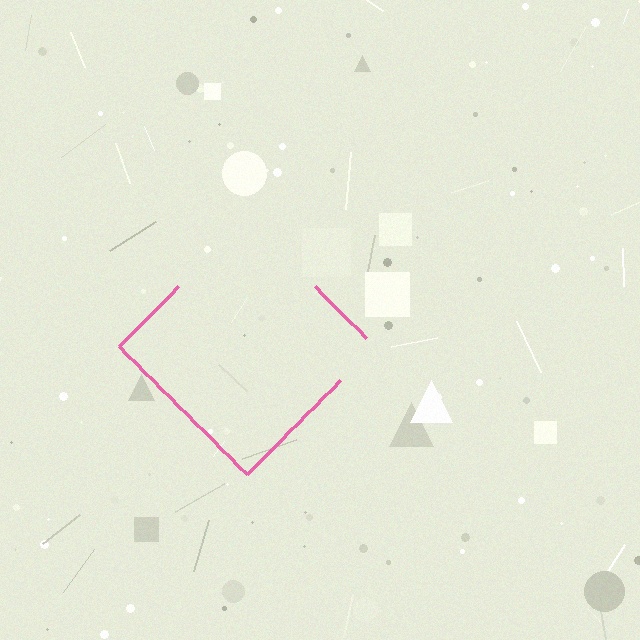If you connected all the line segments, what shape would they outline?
They would outline a diamond.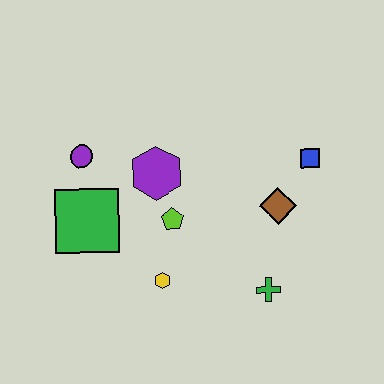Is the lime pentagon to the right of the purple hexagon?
Yes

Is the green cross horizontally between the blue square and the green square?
Yes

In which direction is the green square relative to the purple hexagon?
The green square is to the left of the purple hexagon.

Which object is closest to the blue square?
The brown diamond is closest to the blue square.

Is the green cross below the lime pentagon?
Yes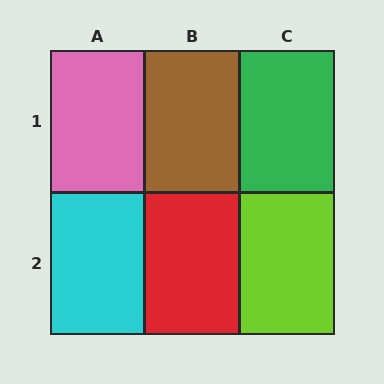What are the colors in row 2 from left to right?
Cyan, red, lime.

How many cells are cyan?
1 cell is cyan.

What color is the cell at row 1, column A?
Pink.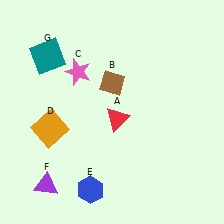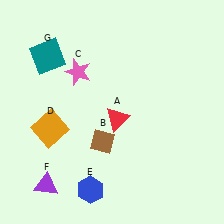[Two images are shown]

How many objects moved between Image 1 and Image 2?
1 object moved between the two images.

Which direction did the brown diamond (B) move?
The brown diamond (B) moved down.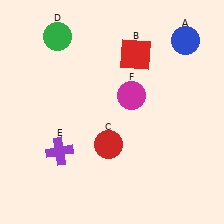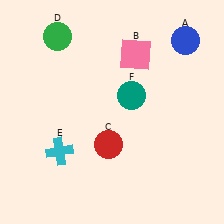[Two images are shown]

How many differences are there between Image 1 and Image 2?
There are 3 differences between the two images.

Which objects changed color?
B changed from red to pink. E changed from purple to cyan. F changed from magenta to teal.